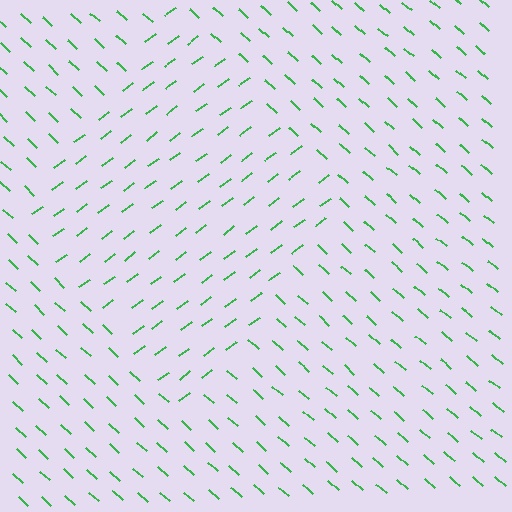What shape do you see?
I see a diamond.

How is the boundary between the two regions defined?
The boundary is defined purely by a change in line orientation (approximately 79 degrees difference). All lines are the same color and thickness.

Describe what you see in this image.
The image is filled with small green line segments. A diamond region in the image has lines oriented differently from the surrounding lines, creating a visible texture boundary.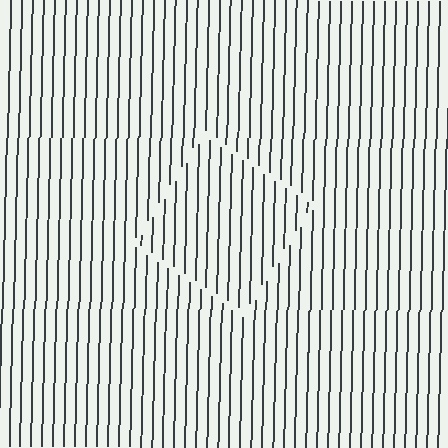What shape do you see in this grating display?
An illusory square. The interior of the shape contains the same grating, shifted by half a period — the contour is defined by the phase discontinuity where line-ends from the inner and outer gratings abut.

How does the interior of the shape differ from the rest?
The interior of the shape contains the same grating, shifted by half a period — the contour is defined by the phase discontinuity where line-ends from the inner and outer gratings abut.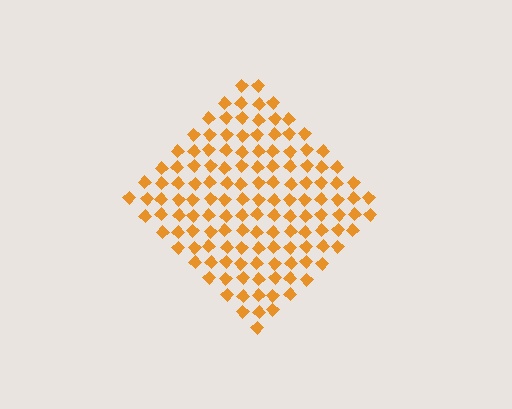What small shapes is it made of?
It is made of small diamonds.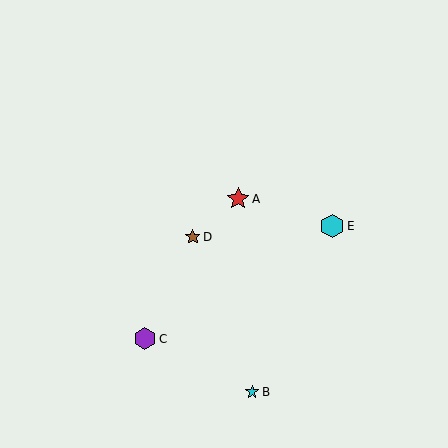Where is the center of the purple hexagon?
The center of the purple hexagon is at (145, 339).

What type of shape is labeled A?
Shape A is a red star.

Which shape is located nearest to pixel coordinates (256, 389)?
The cyan star (labeled B) at (252, 392) is nearest to that location.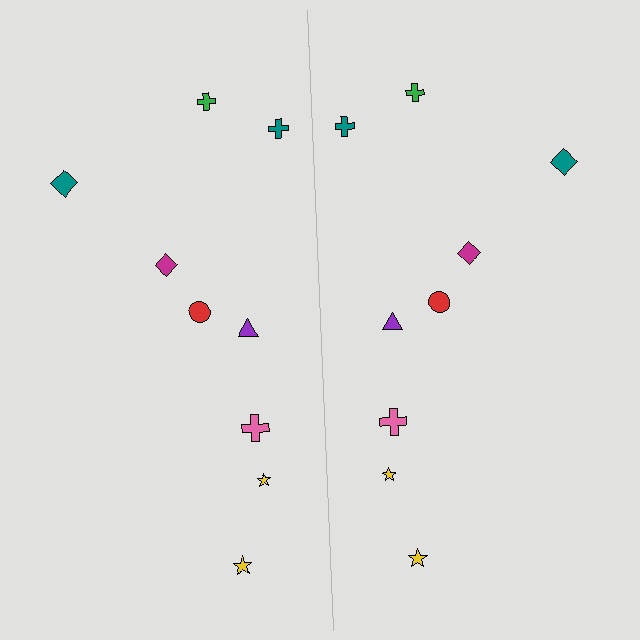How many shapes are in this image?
There are 18 shapes in this image.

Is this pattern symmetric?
Yes, this pattern has bilateral (reflection) symmetry.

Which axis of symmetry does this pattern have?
The pattern has a vertical axis of symmetry running through the center of the image.